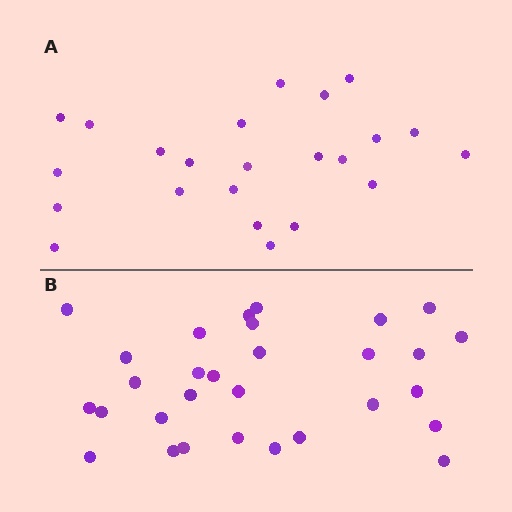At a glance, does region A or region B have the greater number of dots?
Region B (the bottom region) has more dots.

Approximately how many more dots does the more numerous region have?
Region B has roughly 8 or so more dots than region A.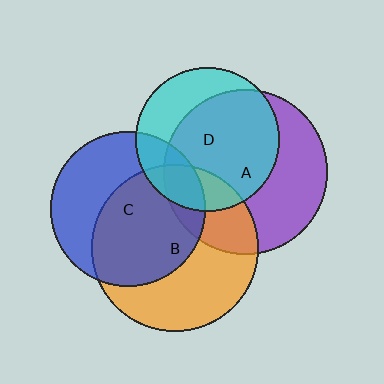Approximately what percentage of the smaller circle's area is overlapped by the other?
Approximately 55%.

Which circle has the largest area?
Circle B (orange).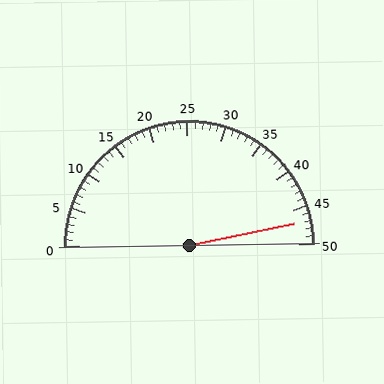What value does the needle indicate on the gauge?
The needle indicates approximately 47.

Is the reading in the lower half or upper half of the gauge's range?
The reading is in the upper half of the range (0 to 50).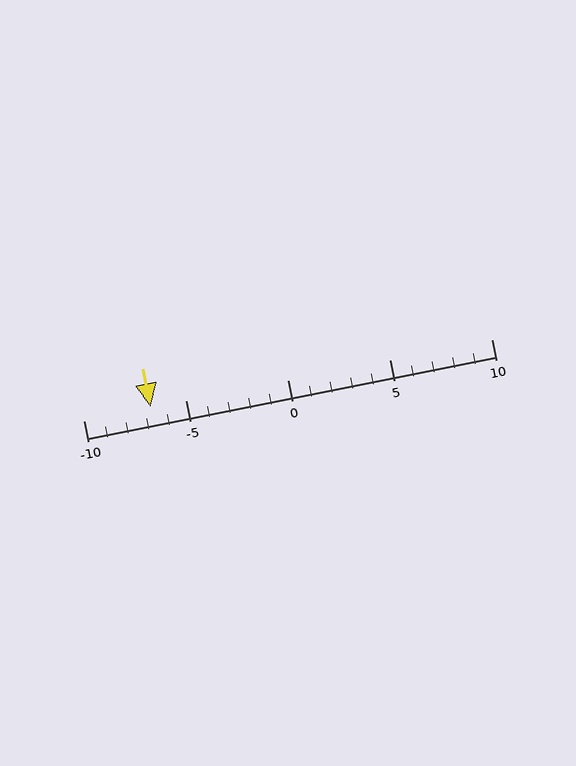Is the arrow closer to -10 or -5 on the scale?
The arrow is closer to -5.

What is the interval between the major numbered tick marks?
The major tick marks are spaced 5 units apart.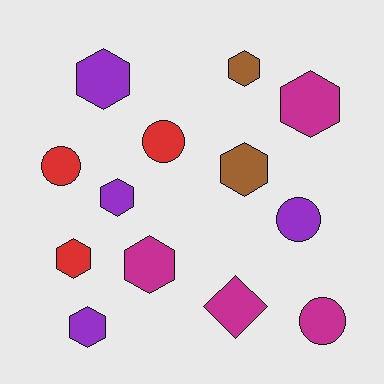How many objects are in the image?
There are 13 objects.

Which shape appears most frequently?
Hexagon, with 8 objects.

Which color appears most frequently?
Purple, with 4 objects.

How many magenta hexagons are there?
There are 2 magenta hexagons.